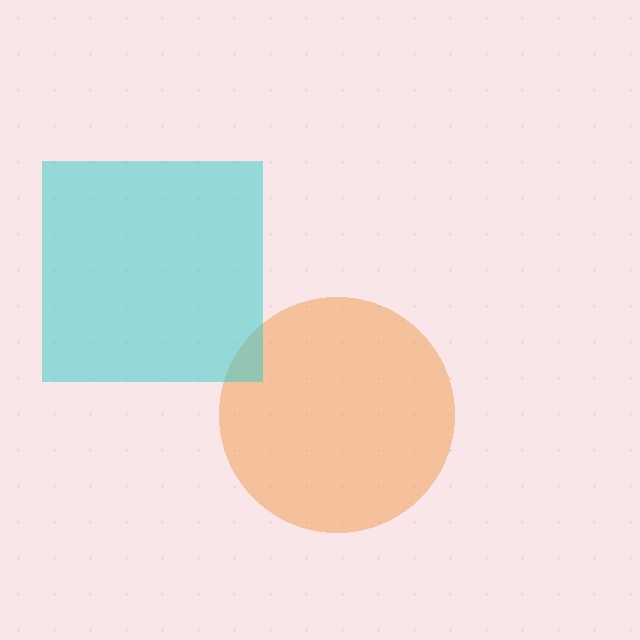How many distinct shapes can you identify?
There are 2 distinct shapes: an orange circle, a cyan square.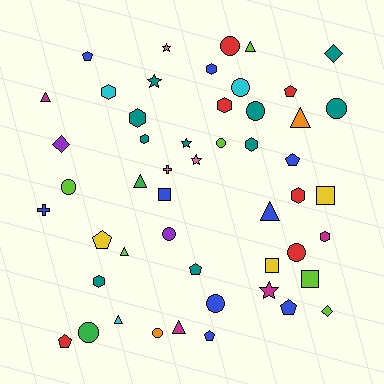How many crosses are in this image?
There are 2 crosses.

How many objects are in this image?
There are 50 objects.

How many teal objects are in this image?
There are 10 teal objects.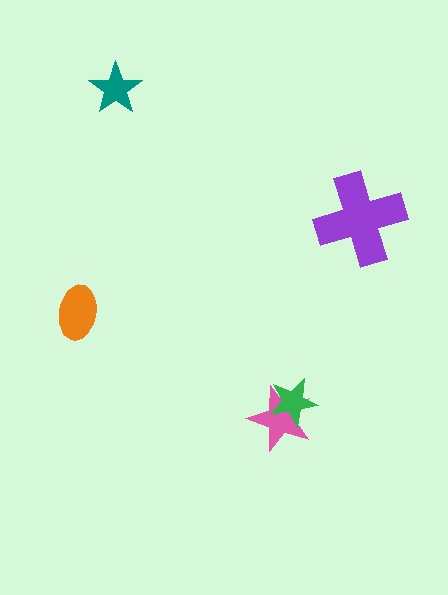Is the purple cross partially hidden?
No, no other shape covers it.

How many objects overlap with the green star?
1 object overlaps with the green star.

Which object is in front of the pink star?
The green star is in front of the pink star.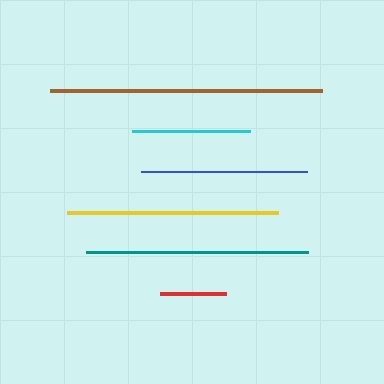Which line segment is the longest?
The brown line is the longest at approximately 272 pixels.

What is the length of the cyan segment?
The cyan segment is approximately 117 pixels long.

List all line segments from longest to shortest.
From longest to shortest: brown, teal, yellow, blue, cyan, red.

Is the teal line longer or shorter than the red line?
The teal line is longer than the red line.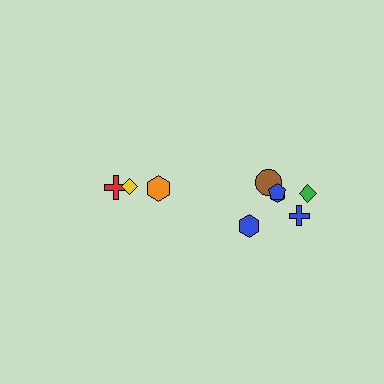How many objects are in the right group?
There are 6 objects.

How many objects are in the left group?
There are 3 objects.